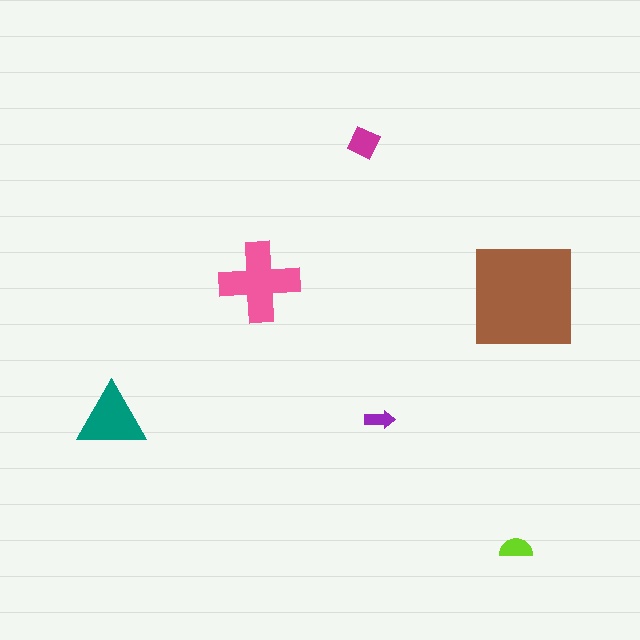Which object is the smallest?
The purple arrow.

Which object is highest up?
The magenta diamond is topmost.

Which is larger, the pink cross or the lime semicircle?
The pink cross.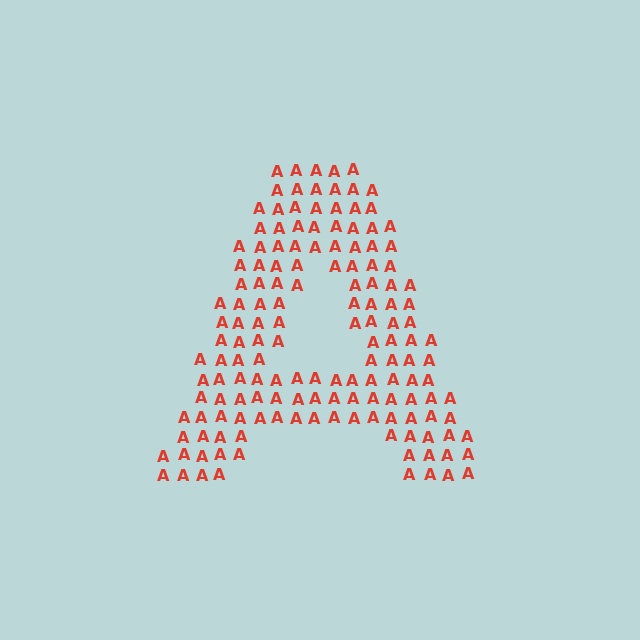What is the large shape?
The large shape is the letter A.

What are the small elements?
The small elements are letter A's.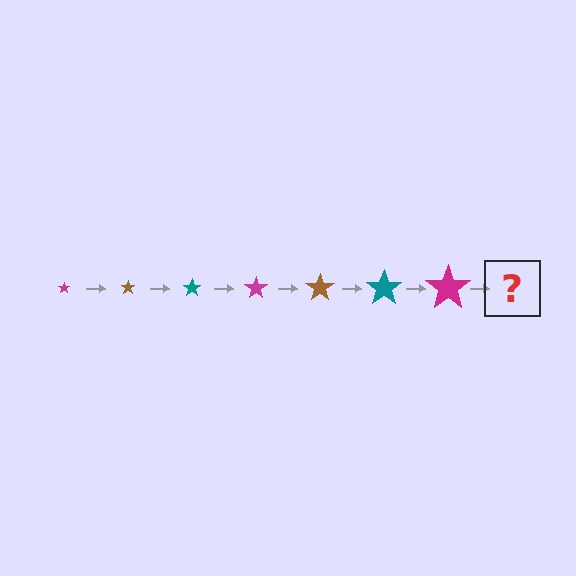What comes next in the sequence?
The next element should be a brown star, larger than the previous one.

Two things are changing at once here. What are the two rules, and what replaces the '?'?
The two rules are that the star grows larger each step and the color cycles through magenta, brown, and teal. The '?' should be a brown star, larger than the previous one.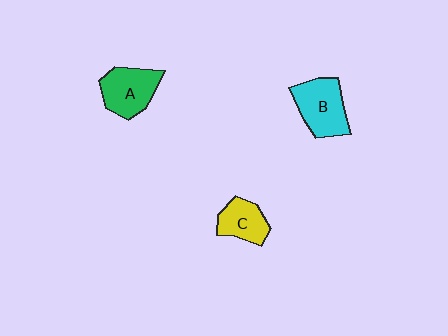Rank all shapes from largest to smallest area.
From largest to smallest: B (cyan), A (green), C (yellow).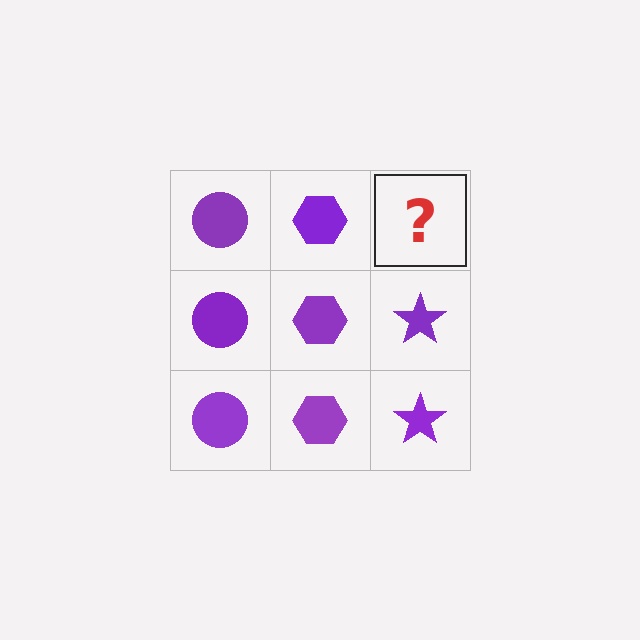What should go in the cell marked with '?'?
The missing cell should contain a purple star.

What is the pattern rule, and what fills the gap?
The rule is that each column has a consistent shape. The gap should be filled with a purple star.